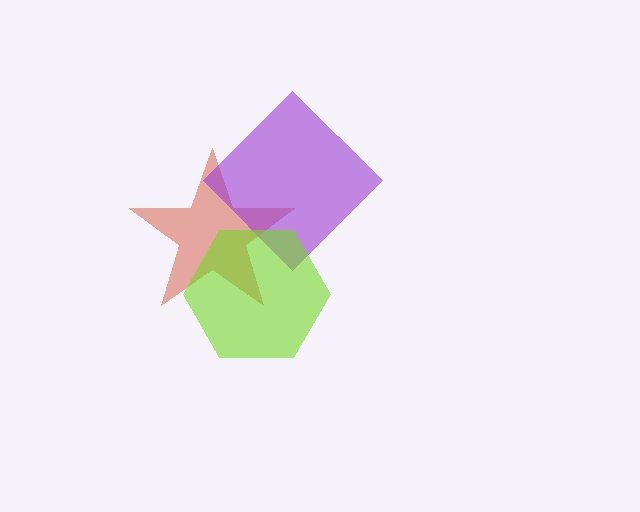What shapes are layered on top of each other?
The layered shapes are: a red star, a purple diamond, a lime hexagon.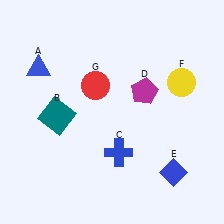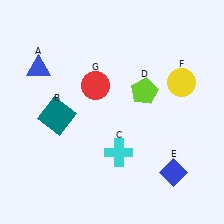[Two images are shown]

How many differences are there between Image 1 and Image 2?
There are 2 differences between the two images.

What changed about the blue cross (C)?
In Image 1, C is blue. In Image 2, it changed to cyan.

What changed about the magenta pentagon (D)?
In Image 1, D is magenta. In Image 2, it changed to lime.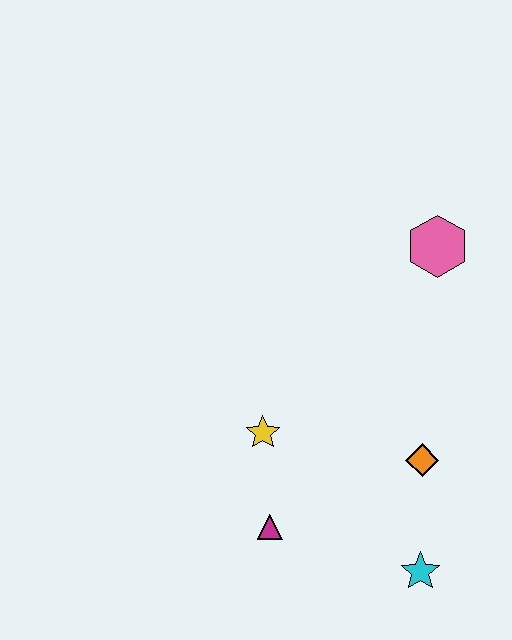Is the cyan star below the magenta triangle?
Yes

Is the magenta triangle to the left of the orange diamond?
Yes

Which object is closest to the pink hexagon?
The orange diamond is closest to the pink hexagon.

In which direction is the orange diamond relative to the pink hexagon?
The orange diamond is below the pink hexagon.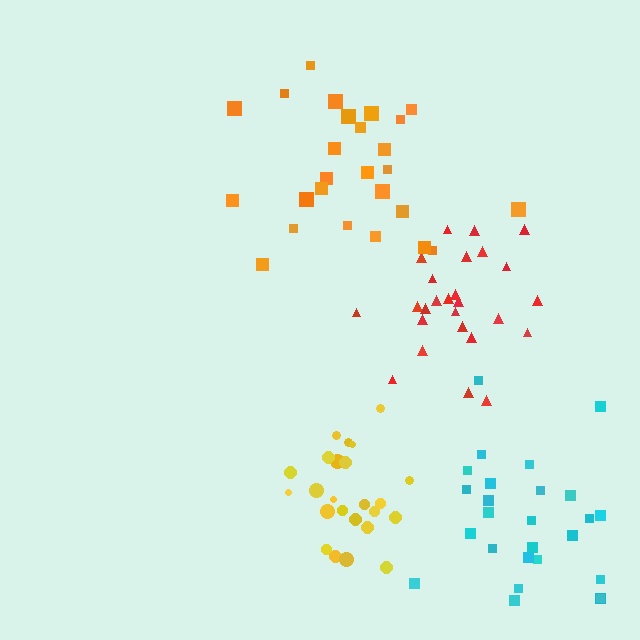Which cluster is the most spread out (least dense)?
Orange.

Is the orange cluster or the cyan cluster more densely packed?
Cyan.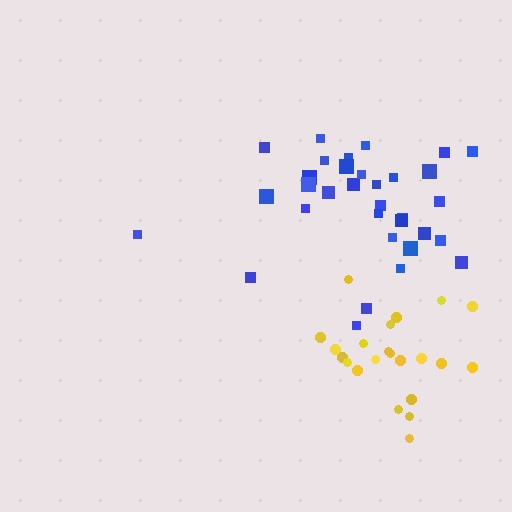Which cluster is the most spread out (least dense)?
Blue.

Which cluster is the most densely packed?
Yellow.